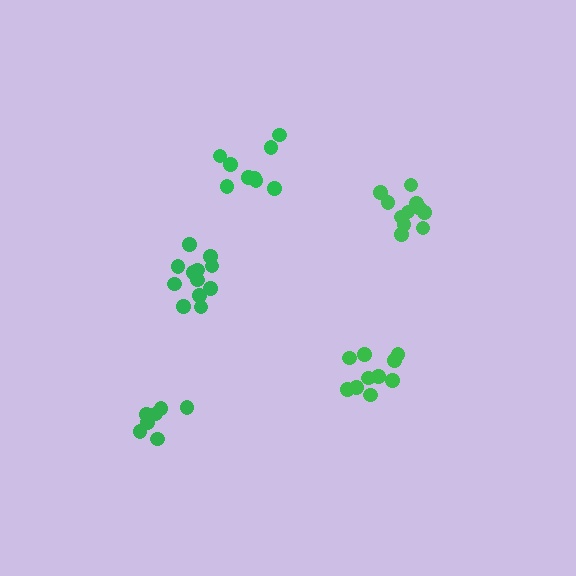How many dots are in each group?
Group 1: 11 dots, Group 2: 10 dots, Group 3: 12 dots, Group 4: 7 dots, Group 5: 9 dots (49 total).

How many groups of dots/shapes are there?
There are 5 groups.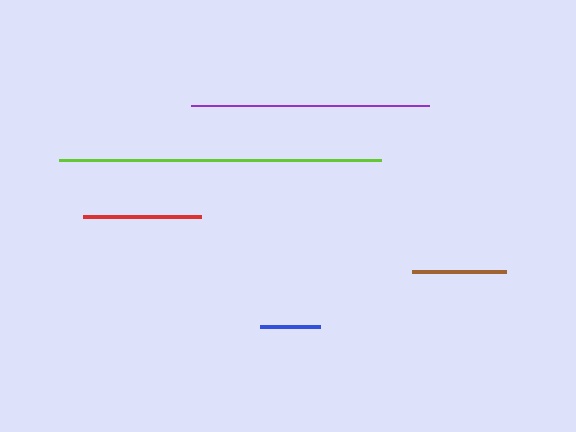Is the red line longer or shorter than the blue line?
The red line is longer than the blue line.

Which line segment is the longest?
The lime line is the longest at approximately 321 pixels.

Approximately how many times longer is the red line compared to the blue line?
The red line is approximately 2.0 times the length of the blue line.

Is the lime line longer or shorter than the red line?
The lime line is longer than the red line.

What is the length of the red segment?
The red segment is approximately 118 pixels long.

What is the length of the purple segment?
The purple segment is approximately 238 pixels long.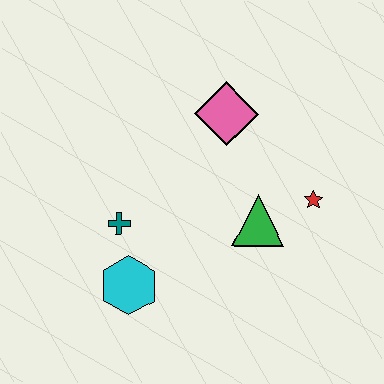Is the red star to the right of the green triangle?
Yes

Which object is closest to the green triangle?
The red star is closest to the green triangle.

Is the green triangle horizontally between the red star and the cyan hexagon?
Yes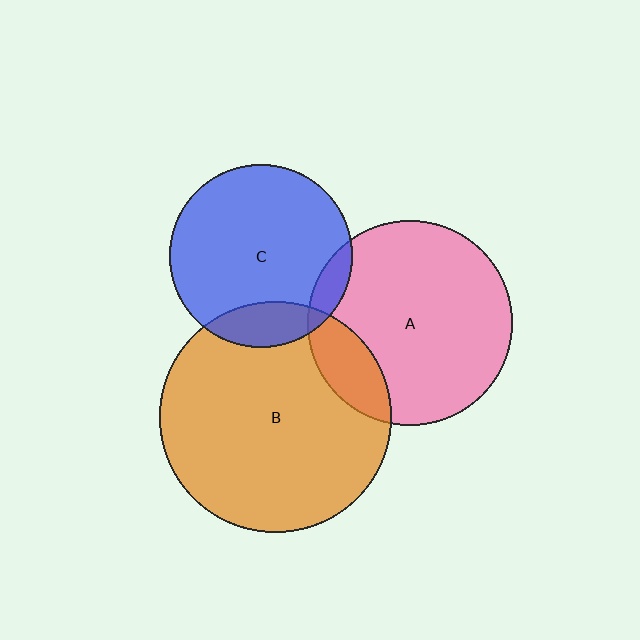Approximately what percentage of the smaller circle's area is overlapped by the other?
Approximately 15%.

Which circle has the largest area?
Circle B (orange).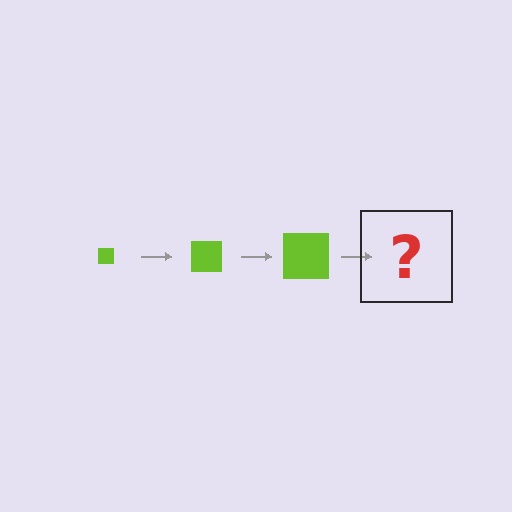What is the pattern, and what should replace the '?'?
The pattern is that the square gets progressively larger each step. The '?' should be a lime square, larger than the previous one.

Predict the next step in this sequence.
The next step is a lime square, larger than the previous one.